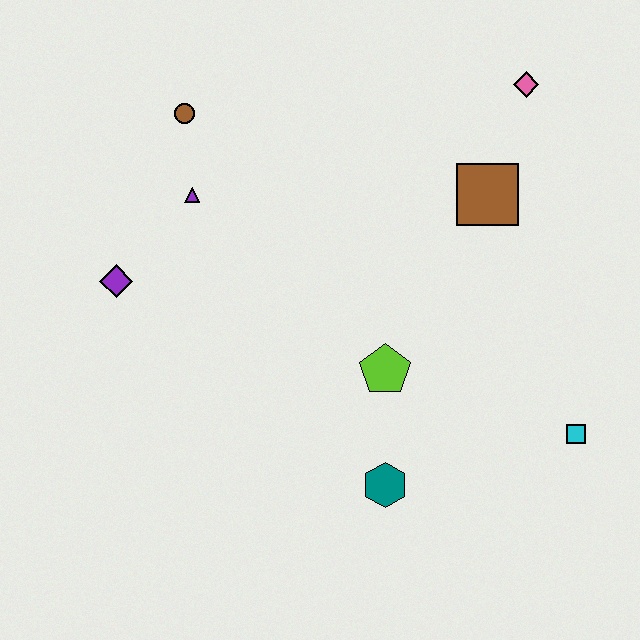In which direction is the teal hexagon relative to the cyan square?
The teal hexagon is to the left of the cyan square.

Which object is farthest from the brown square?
The purple diamond is farthest from the brown square.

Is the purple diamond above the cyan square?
Yes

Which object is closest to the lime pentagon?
The teal hexagon is closest to the lime pentagon.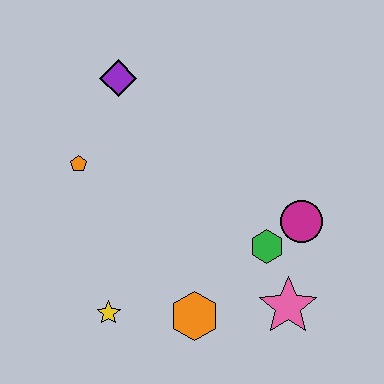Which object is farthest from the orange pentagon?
The pink star is farthest from the orange pentagon.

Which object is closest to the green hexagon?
The magenta circle is closest to the green hexagon.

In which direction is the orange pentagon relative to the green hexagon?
The orange pentagon is to the left of the green hexagon.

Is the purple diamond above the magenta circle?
Yes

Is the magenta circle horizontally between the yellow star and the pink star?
No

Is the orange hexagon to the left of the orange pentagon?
No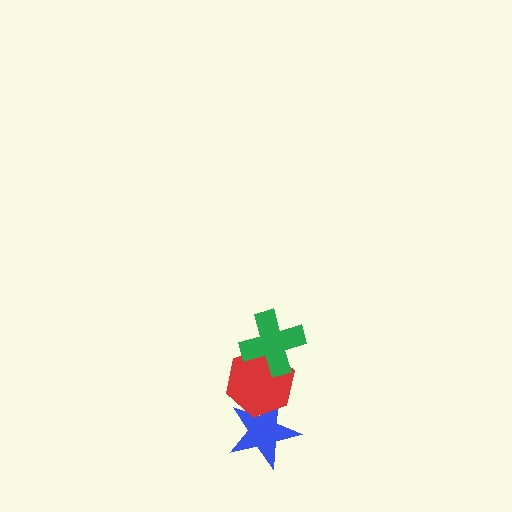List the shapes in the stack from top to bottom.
From top to bottom: the green cross, the red hexagon, the blue star.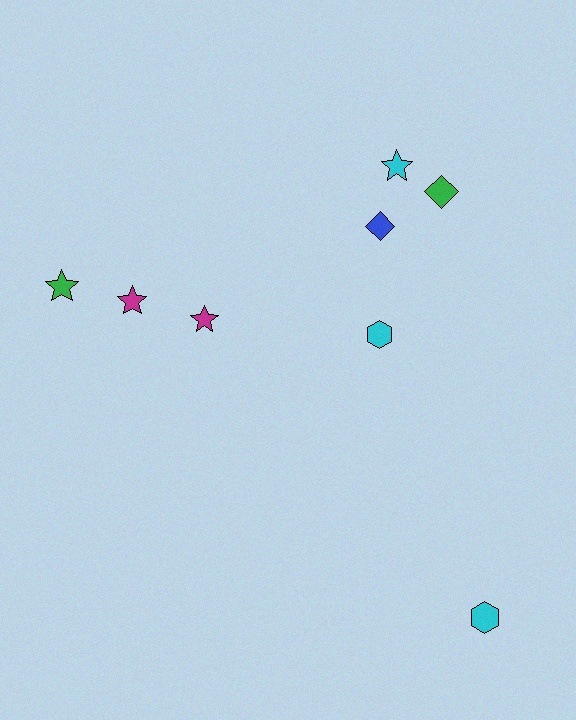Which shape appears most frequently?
Star, with 4 objects.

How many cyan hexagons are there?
There are 2 cyan hexagons.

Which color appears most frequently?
Cyan, with 3 objects.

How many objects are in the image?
There are 8 objects.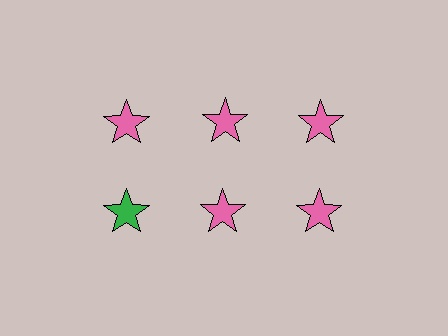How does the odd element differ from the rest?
It has a different color: green instead of pink.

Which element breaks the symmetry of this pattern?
The green star in the second row, leftmost column breaks the symmetry. All other shapes are pink stars.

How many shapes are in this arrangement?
There are 6 shapes arranged in a grid pattern.